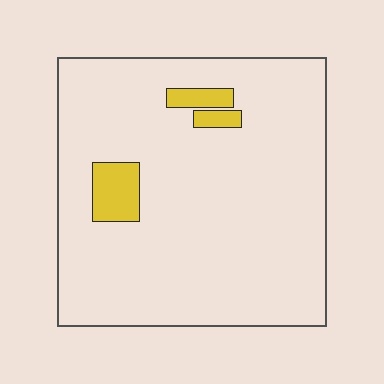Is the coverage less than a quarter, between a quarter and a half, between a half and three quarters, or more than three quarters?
Less than a quarter.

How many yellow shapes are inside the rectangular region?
3.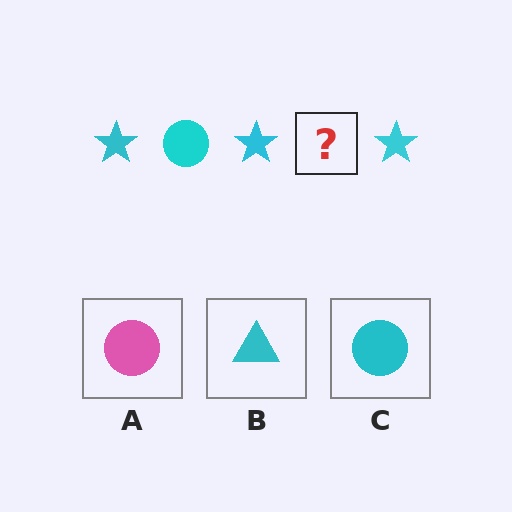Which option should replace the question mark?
Option C.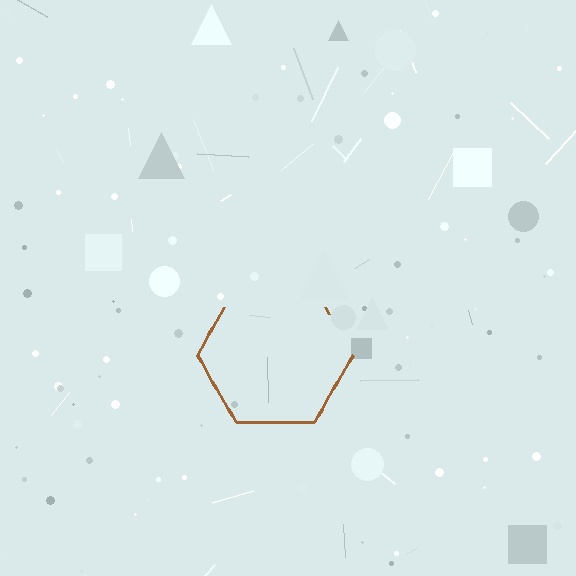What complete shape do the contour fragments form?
The contour fragments form a hexagon.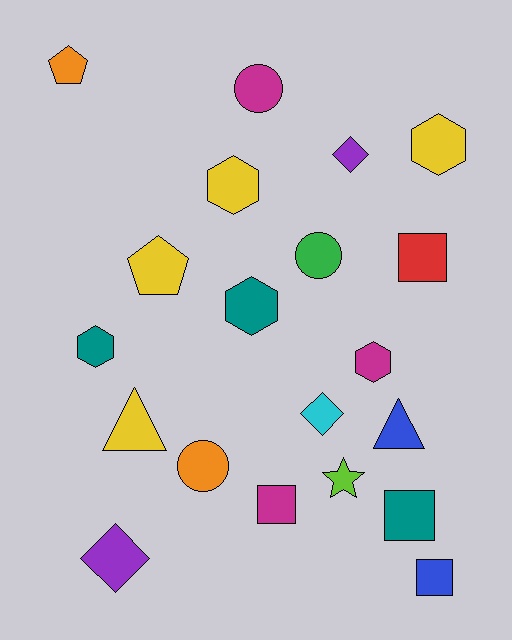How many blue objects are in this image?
There are 2 blue objects.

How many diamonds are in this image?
There are 3 diamonds.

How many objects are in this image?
There are 20 objects.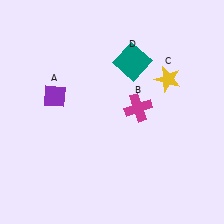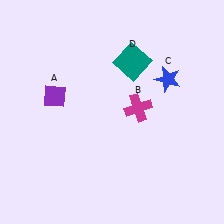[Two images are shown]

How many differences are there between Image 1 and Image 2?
There is 1 difference between the two images.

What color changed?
The star (C) changed from yellow in Image 1 to blue in Image 2.